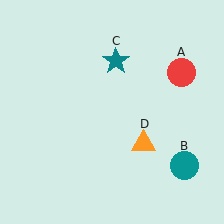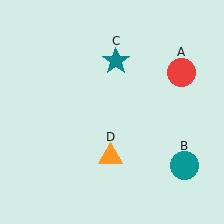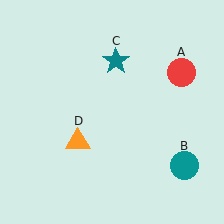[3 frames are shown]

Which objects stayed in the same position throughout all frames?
Red circle (object A) and teal circle (object B) and teal star (object C) remained stationary.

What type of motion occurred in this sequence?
The orange triangle (object D) rotated clockwise around the center of the scene.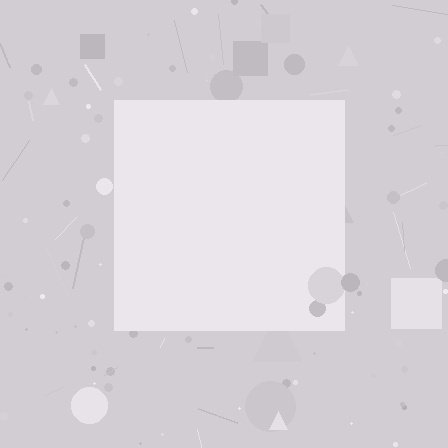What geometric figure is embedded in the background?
A square is embedded in the background.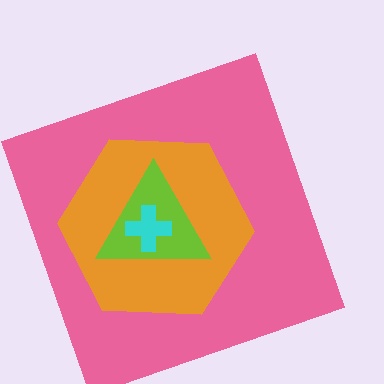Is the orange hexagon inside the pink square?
Yes.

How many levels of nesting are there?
4.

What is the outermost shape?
The pink square.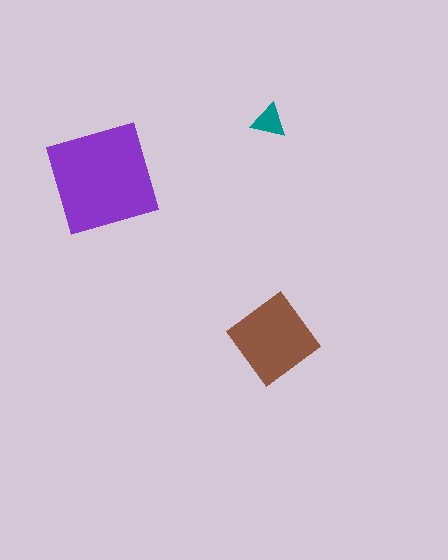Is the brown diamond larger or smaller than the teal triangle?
Larger.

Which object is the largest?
The purple square.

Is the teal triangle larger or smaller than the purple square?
Smaller.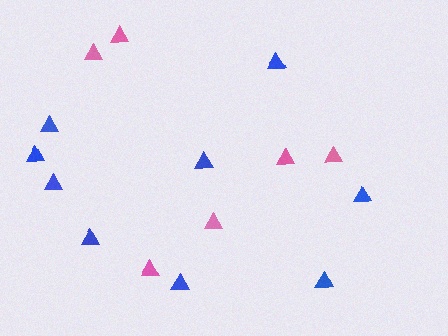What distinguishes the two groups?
There are 2 groups: one group of pink triangles (6) and one group of blue triangles (9).